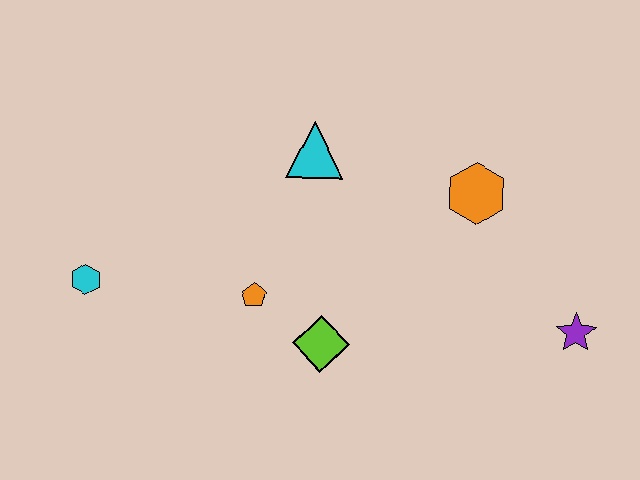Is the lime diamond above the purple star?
No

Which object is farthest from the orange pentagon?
The purple star is farthest from the orange pentagon.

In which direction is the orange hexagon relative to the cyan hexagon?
The orange hexagon is to the right of the cyan hexagon.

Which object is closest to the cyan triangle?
The orange pentagon is closest to the cyan triangle.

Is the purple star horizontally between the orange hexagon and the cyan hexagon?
No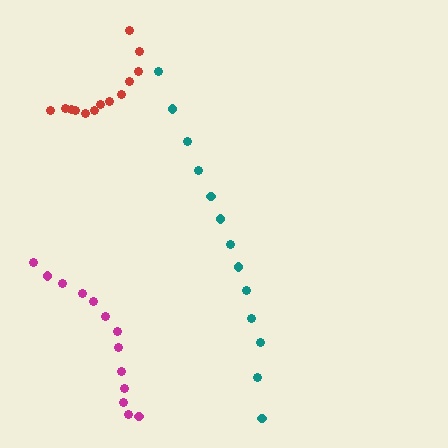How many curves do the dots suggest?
There are 3 distinct paths.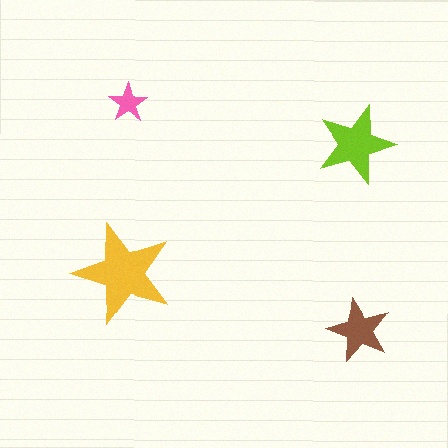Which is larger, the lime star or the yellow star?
The yellow one.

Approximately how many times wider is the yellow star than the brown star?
About 1.5 times wider.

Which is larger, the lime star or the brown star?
The lime one.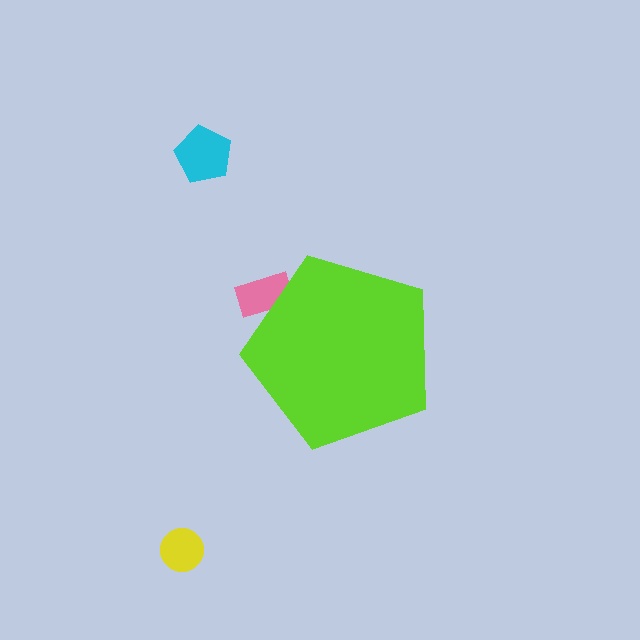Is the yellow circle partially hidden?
No, the yellow circle is fully visible.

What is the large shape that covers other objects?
A lime pentagon.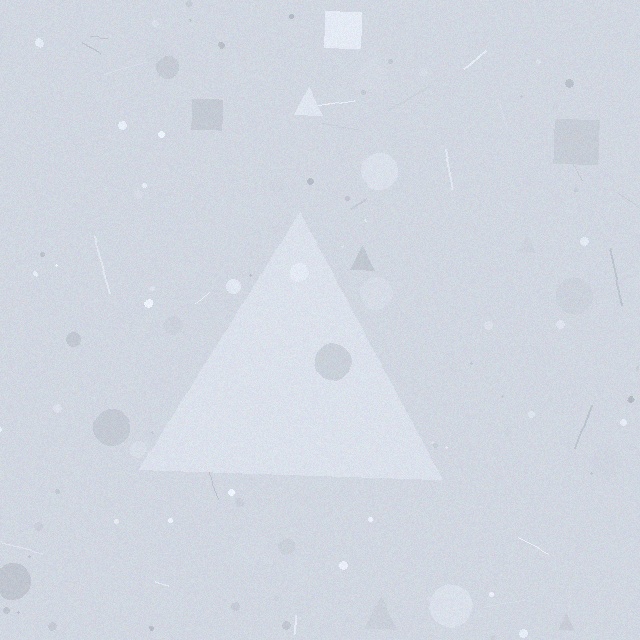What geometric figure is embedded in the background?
A triangle is embedded in the background.